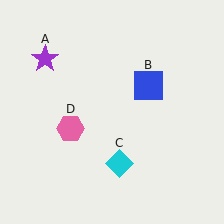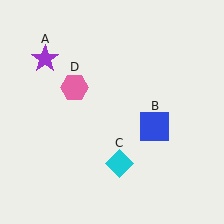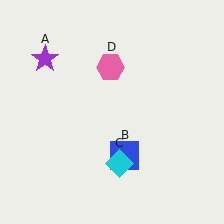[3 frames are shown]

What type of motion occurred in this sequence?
The blue square (object B), pink hexagon (object D) rotated clockwise around the center of the scene.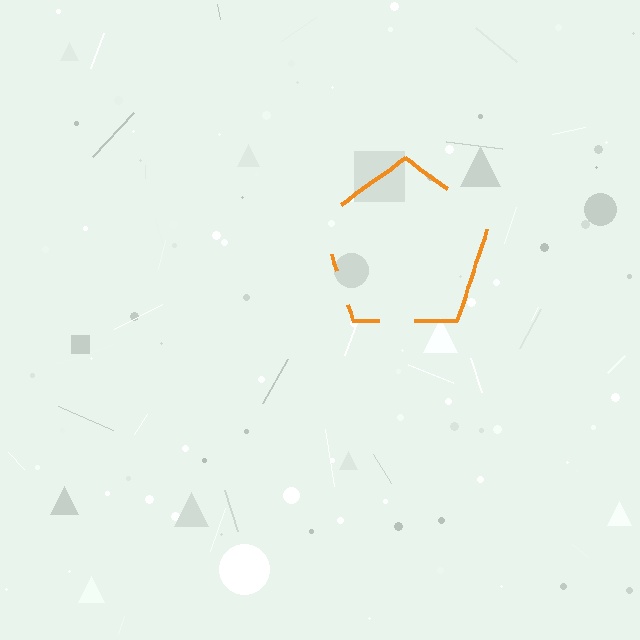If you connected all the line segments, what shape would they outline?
They would outline a pentagon.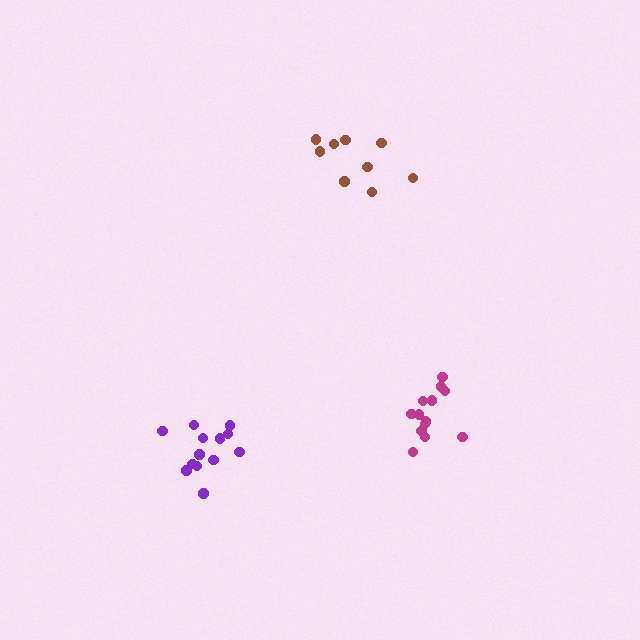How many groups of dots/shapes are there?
There are 3 groups.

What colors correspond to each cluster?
The clusters are colored: magenta, brown, purple.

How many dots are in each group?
Group 1: 13 dots, Group 2: 9 dots, Group 3: 13 dots (35 total).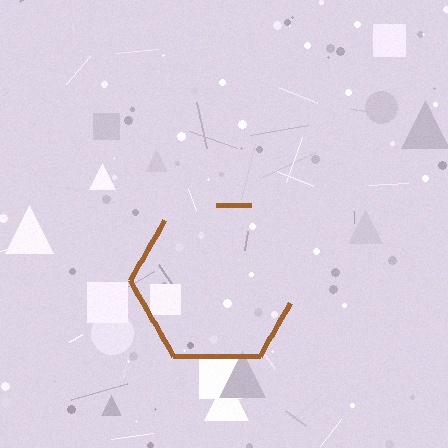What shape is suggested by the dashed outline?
The dashed outline suggests a hexagon.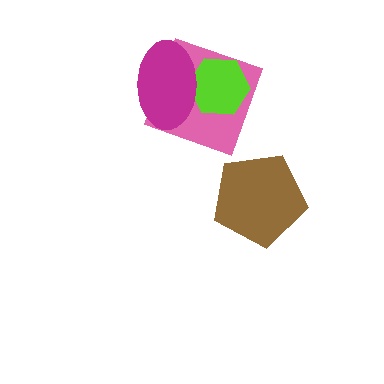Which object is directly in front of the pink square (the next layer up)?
The lime hexagon is directly in front of the pink square.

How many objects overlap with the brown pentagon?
0 objects overlap with the brown pentagon.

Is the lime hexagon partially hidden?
Yes, it is partially covered by another shape.